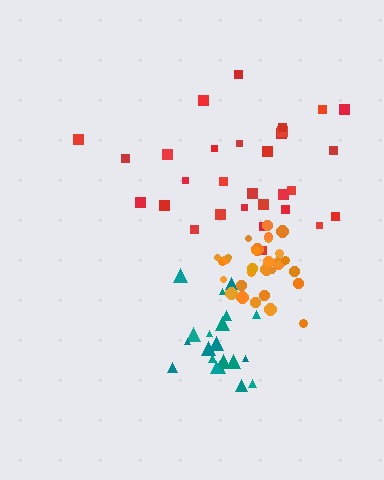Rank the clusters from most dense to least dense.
orange, teal, red.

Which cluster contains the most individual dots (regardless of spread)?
Orange (31).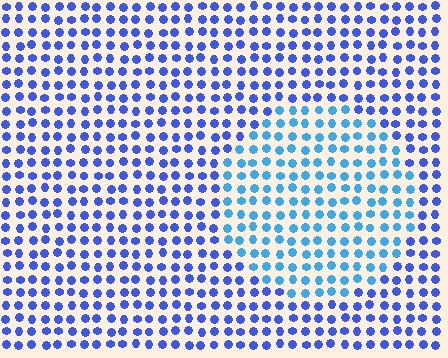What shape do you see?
I see a circle.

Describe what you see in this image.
The image is filled with small blue elements in a uniform arrangement. A circle-shaped region is visible where the elements are tinted to a slightly different hue, forming a subtle color boundary.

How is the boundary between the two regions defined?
The boundary is defined purely by a slight shift in hue (about 30 degrees). Spacing, size, and orientation are identical on both sides.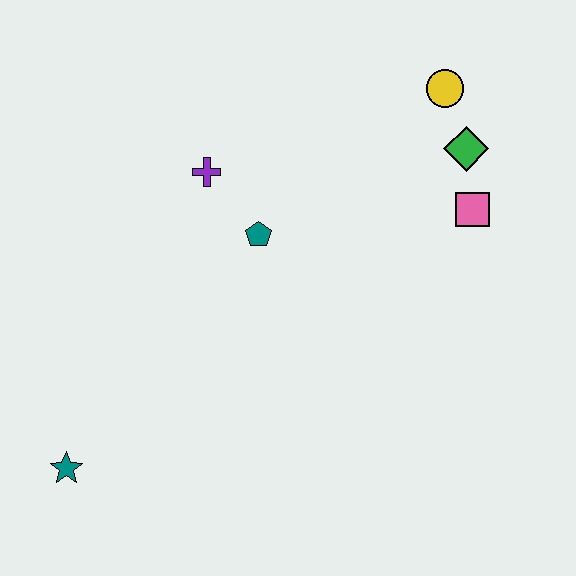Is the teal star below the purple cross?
Yes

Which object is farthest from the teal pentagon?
The teal star is farthest from the teal pentagon.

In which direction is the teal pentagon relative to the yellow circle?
The teal pentagon is to the left of the yellow circle.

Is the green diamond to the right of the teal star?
Yes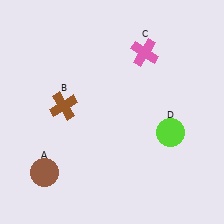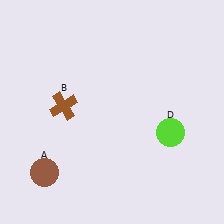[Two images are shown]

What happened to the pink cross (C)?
The pink cross (C) was removed in Image 2. It was in the top-right area of Image 1.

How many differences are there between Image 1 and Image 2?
There is 1 difference between the two images.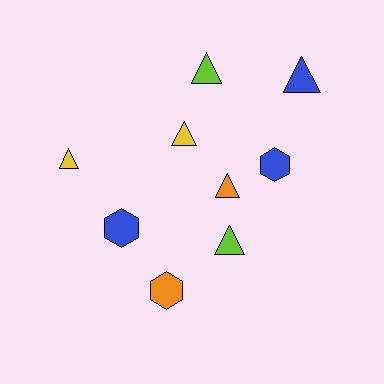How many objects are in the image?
There are 9 objects.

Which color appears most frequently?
Blue, with 3 objects.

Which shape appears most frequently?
Triangle, with 6 objects.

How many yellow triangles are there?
There are 2 yellow triangles.